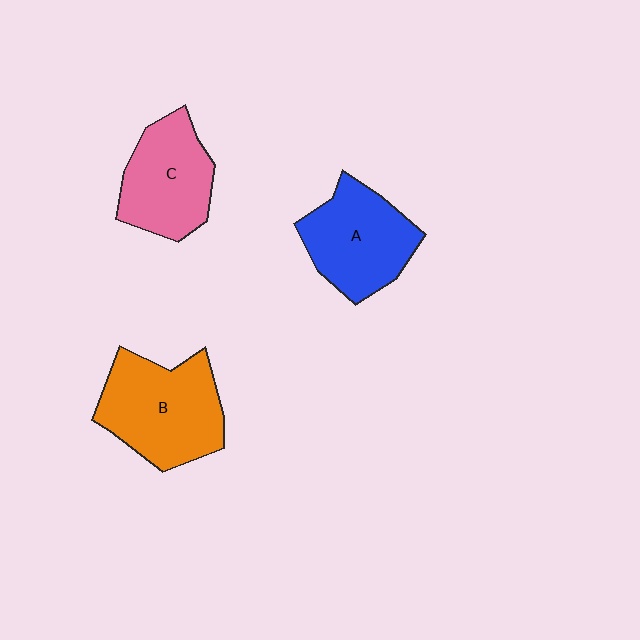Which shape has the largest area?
Shape B (orange).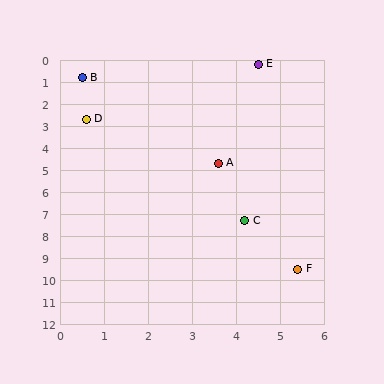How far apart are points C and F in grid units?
Points C and F are about 2.5 grid units apart.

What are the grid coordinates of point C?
Point C is at approximately (4.2, 7.3).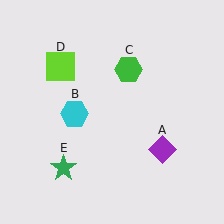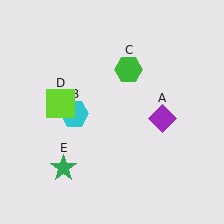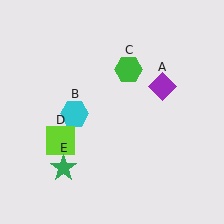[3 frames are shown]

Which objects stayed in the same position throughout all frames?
Cyan hexagon (object B) and green hexagon (object C) and green star (object E) remained stationary.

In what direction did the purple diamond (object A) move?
The purple diamond (object A) moved up.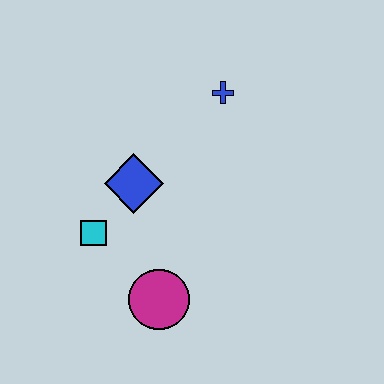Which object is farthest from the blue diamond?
The blue cross is farthest from the blue diamond.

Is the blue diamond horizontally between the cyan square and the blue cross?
Yes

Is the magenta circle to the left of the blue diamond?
No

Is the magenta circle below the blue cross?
Yes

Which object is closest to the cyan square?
The blue diamond is closest to the cyan square.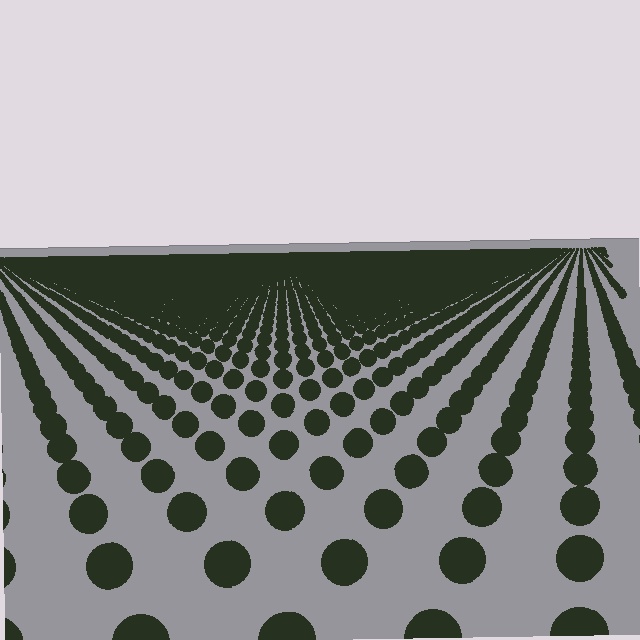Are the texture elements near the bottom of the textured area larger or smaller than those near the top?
Larger. Near the bottom, elements are closer to the viewer and appear at a bigger on-screen size.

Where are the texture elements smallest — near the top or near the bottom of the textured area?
Near the top.